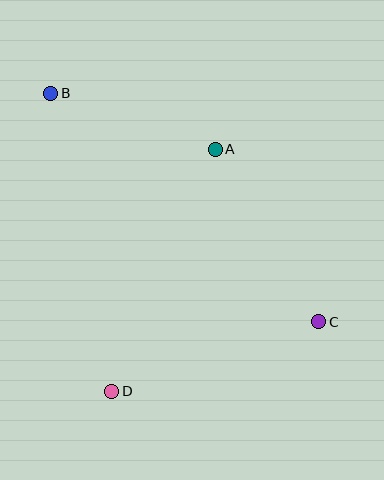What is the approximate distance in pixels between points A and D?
The distance between A and D is approximately 263 pixels.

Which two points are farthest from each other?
Points B and C are farthest from each other.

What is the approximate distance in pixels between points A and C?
The distance between A and C is approximately 201 pixels.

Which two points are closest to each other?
Points A and B are closest to each other.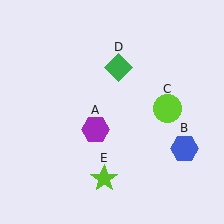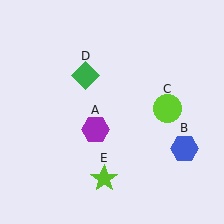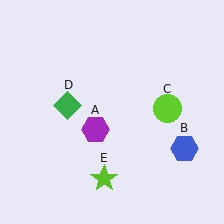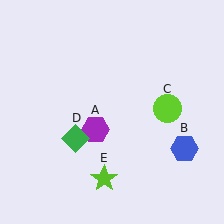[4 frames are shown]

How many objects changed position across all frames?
1 object changed position: green diamond (object D).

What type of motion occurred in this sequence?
The green diamond (object D) rotated counterclockwise around the center of the scene.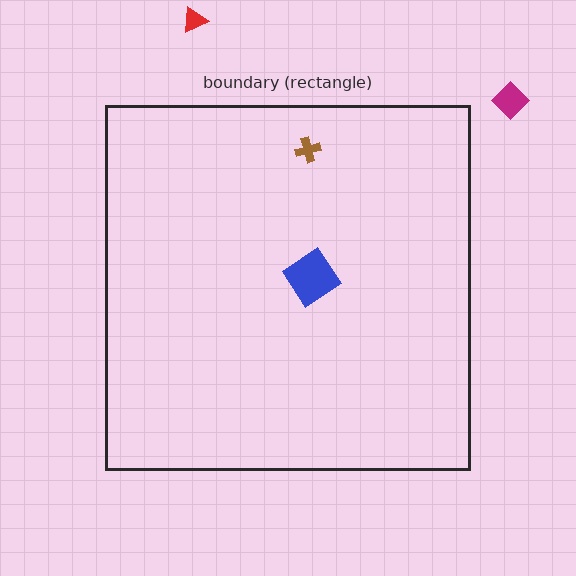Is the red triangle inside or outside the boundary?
Outside.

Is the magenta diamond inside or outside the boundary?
Outside.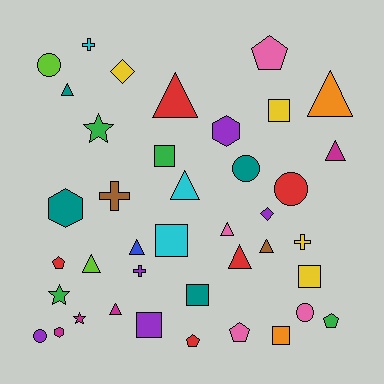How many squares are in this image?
There are 7 squares.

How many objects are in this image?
There are 40 objects.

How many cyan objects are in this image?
There are 3 cyan objects.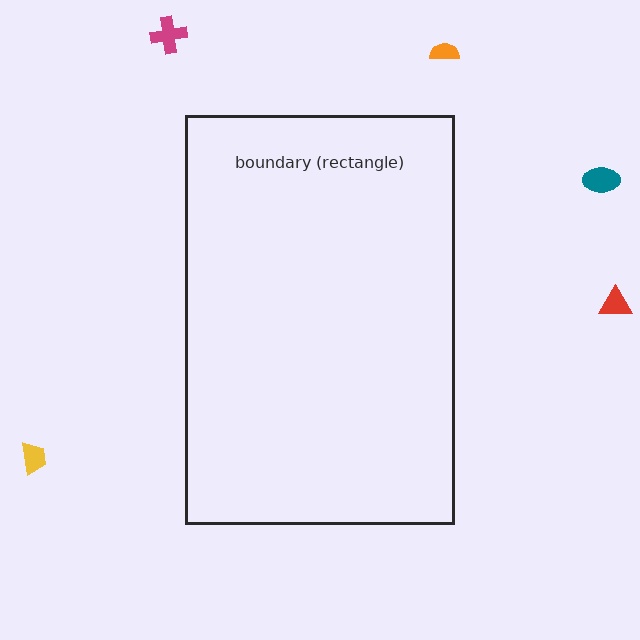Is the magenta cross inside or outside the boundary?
Outside.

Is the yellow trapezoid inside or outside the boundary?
Outside.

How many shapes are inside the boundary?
0 inside, 5 outside.